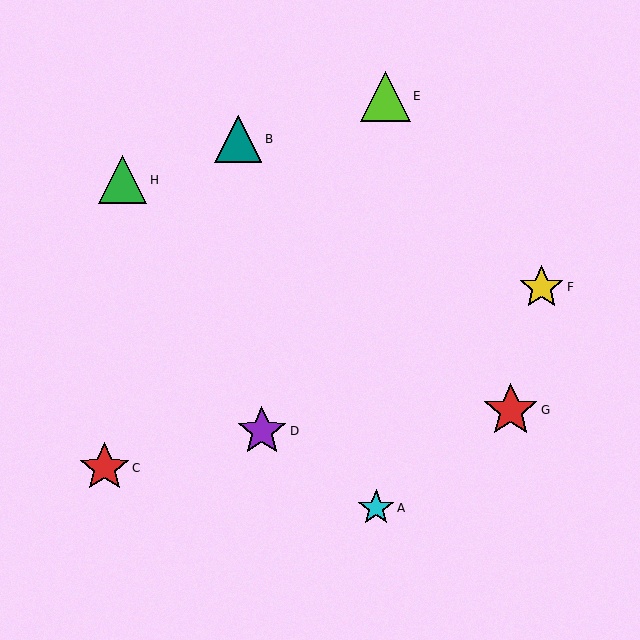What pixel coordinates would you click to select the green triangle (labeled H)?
Click at (123, 180) to select the green triangle H.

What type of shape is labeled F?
Shape F is a yellow star.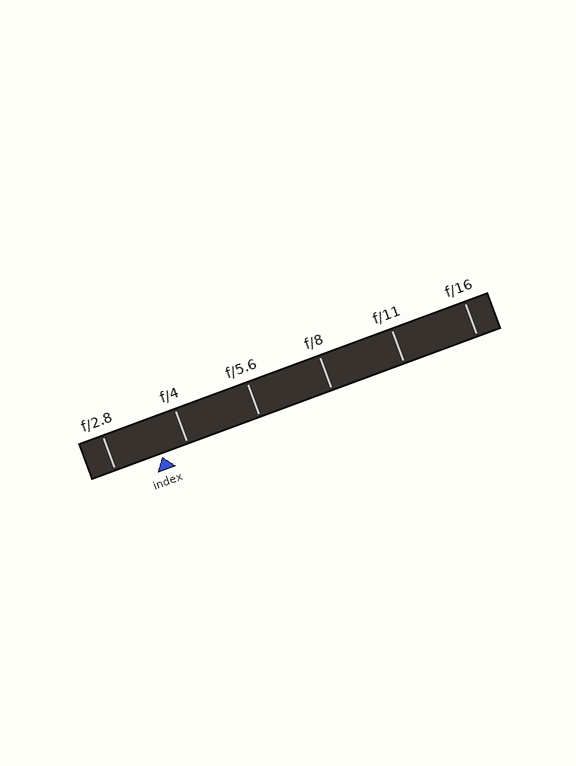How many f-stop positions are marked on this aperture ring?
There are 6 f-stop positions marked.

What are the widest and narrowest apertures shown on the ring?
The widest aperture shown is f/2.8 and the narrowest is f/16.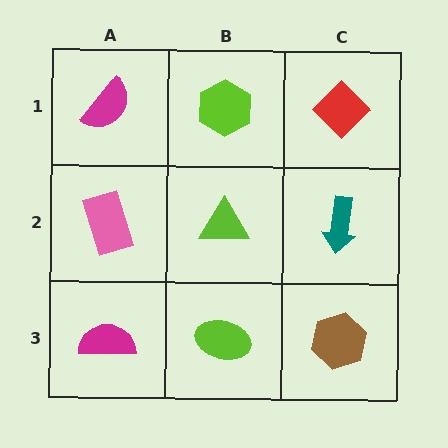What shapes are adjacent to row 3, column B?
A lime triangle (row 2, column B), a magenta semicircle (row 3, column A), a brown hexagon (row 3, column C).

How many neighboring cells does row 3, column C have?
2.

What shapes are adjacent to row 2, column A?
A magenta semicircle (row 1, column A), a magenta semicircle (row 3, column A), a lime triangle (row 2, column B).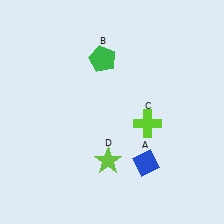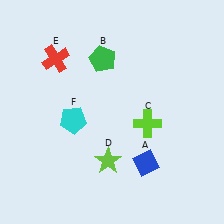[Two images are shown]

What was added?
A red cross (E), a cyan pentagon (F) were added in Image 2.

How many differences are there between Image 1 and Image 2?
There are 2 differences between the two images.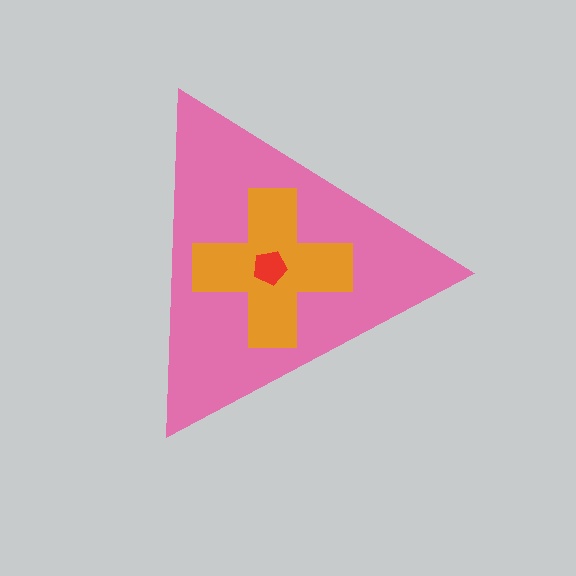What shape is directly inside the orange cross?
The red pentagon.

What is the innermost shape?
The red pentagon.